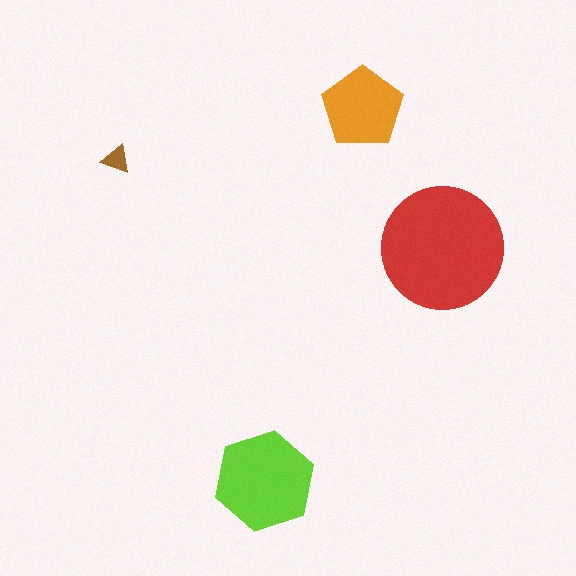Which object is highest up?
The orange pentagon is topmost.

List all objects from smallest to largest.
The brown triangle, the orange pentagon, the lime hexagon, the red circle.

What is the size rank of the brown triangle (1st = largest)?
4th.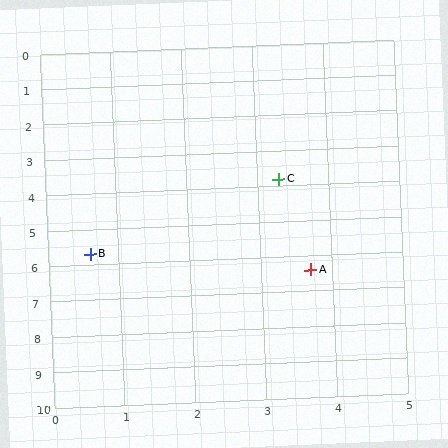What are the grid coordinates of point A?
Point A is at approximately (3.7, 6.4).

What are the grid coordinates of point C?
Point C is at approximately (3.3, 3.8).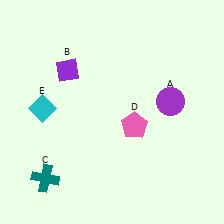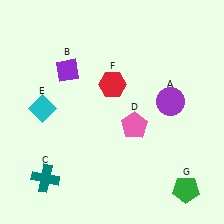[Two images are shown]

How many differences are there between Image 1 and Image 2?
There are 2 differences between the two images.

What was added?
A red hexagon (F), a green pentagon (G) were added in Image 2.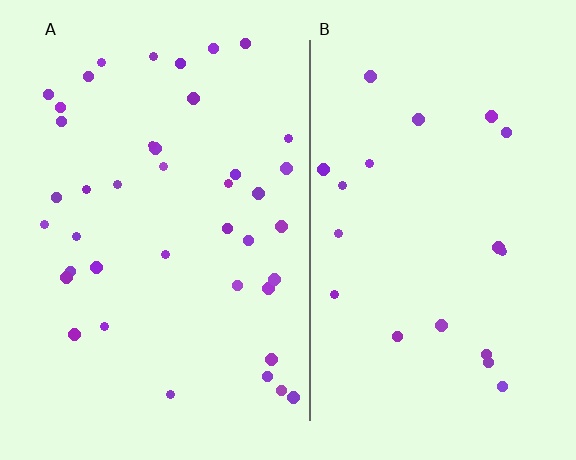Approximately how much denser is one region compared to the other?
Approximately 2.1× — region A over region B.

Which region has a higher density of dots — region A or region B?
A (the left).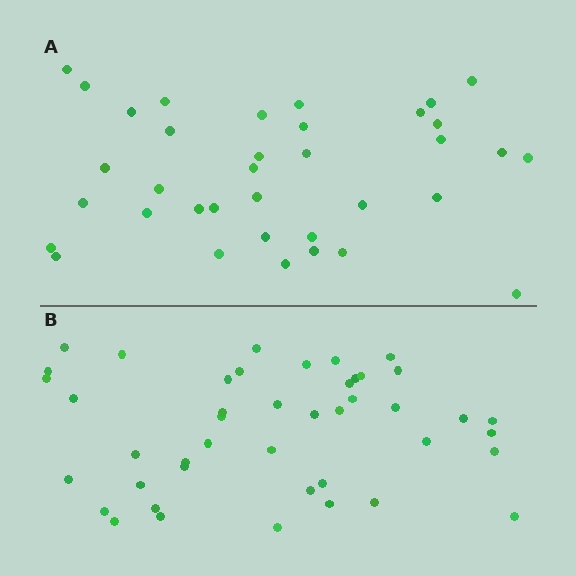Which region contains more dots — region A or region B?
Region B (the bottom region) has more dots.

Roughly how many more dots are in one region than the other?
Region B has roughly 8 or so more dots than region A.